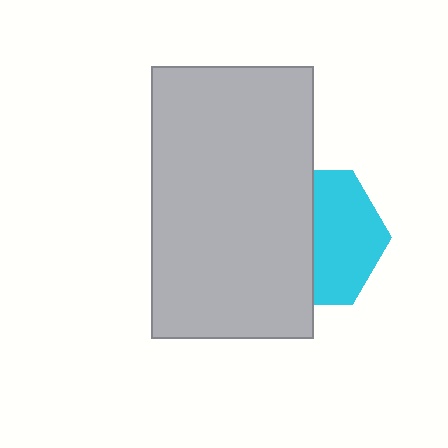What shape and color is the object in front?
The object in front is a light gray rectangle.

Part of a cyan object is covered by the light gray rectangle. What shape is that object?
It is a hexagon.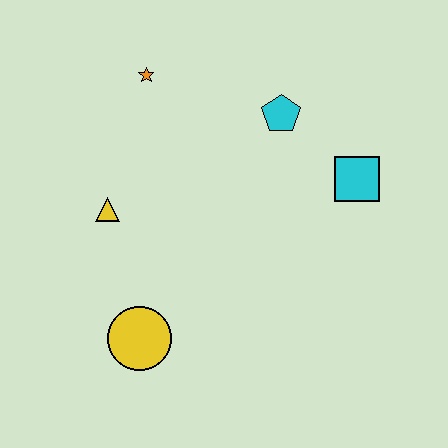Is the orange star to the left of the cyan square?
Yes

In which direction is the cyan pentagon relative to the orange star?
The cyan pentagon is to the right of the orange star.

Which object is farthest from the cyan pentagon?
The yellow circle is farthest from the cyan pentagon.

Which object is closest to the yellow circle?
The yellow triangle is closest to the yellow circle.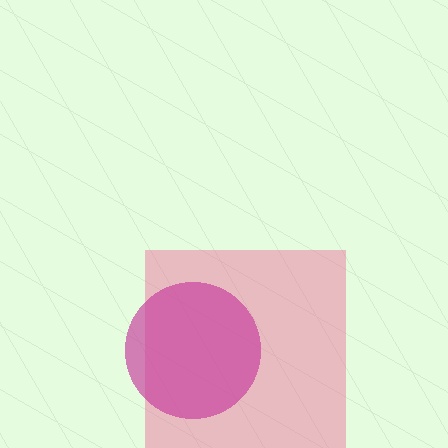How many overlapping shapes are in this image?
There are 2 overlapping shapes in the image.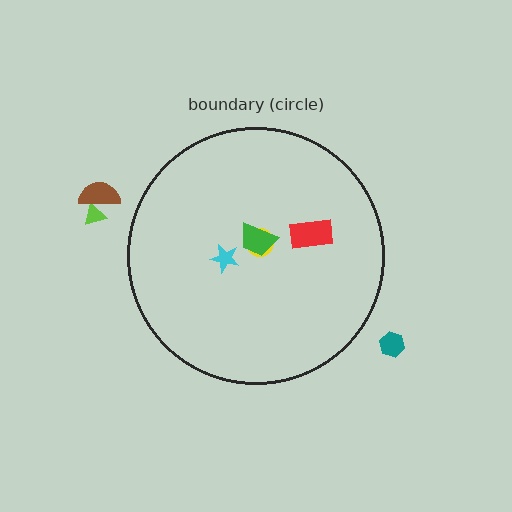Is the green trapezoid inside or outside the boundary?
Inside.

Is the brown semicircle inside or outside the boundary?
Outside.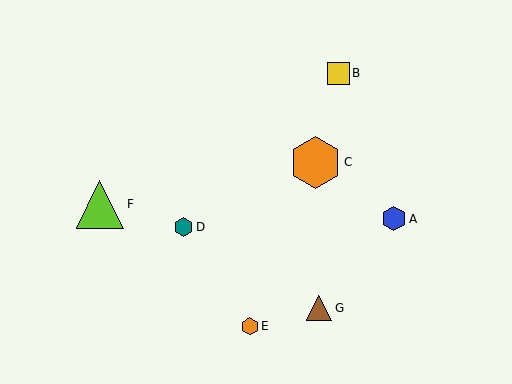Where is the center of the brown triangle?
The center of the brown triangle is at (319, 308).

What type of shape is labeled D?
Shape D is a teal hexagon.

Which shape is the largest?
The orange hexagon (labeled C) is the largest.